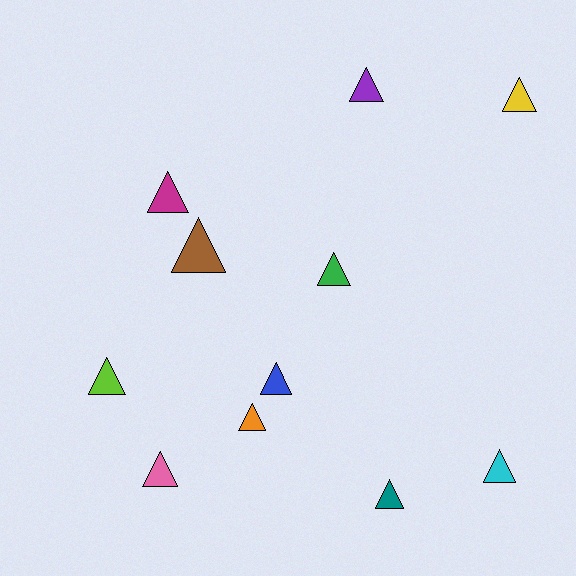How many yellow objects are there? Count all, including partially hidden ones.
There is 1 yellow object.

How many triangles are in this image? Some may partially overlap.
There are 11 triangles.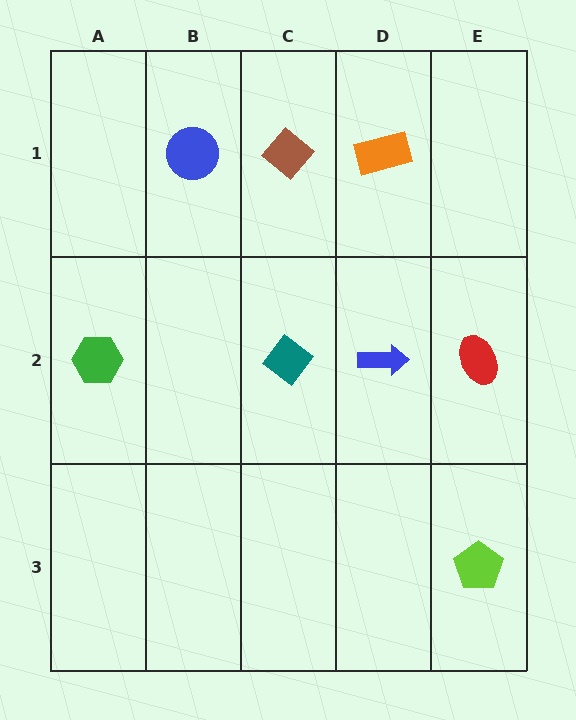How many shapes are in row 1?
3 shapes.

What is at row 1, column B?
A blue circle.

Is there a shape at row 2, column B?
No, that cell is empty.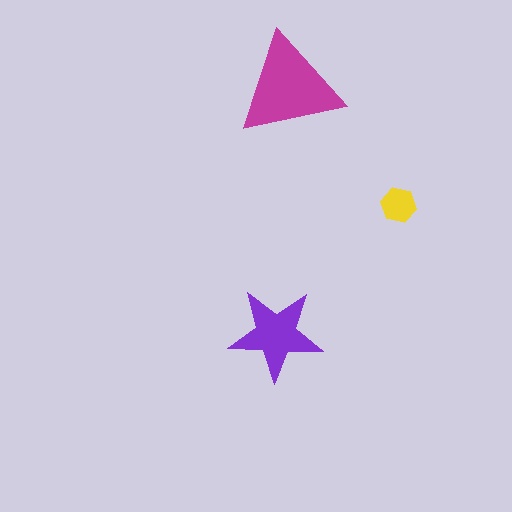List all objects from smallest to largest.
The yellow hexagon, the purple star, the magenta triangle.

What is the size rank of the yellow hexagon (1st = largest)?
3rd.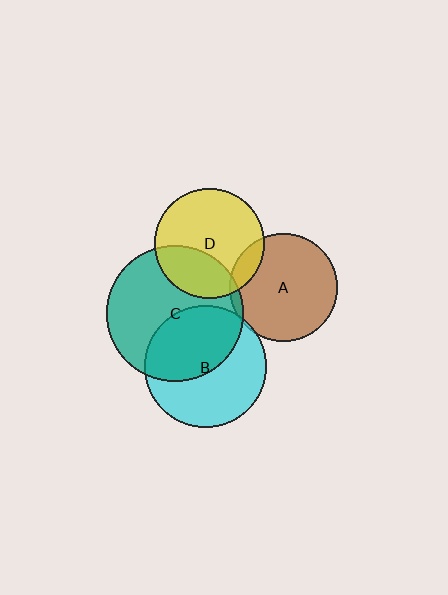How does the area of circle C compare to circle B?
Approximately 1.3 times.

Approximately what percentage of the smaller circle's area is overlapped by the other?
Approximately 5%.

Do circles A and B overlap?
Yes.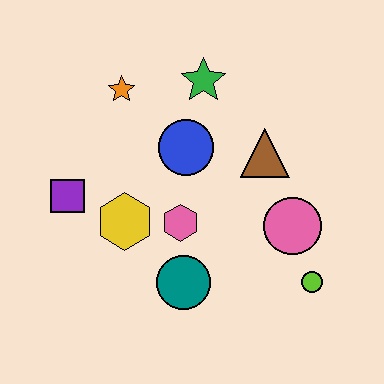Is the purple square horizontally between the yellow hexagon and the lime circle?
No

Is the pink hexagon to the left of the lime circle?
Yes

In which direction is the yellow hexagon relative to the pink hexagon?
The yellow hexagon is to the left of the pink hexagon.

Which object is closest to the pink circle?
The lime circle is closest to the pink circle.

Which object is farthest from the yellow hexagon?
The lime circle is farthest from the yellow hexagon.